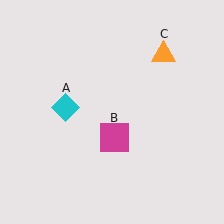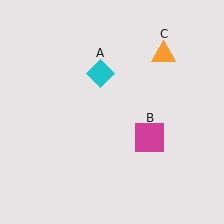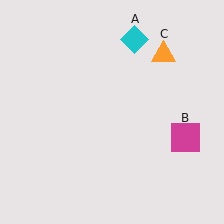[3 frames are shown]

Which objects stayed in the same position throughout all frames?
Orange triangle (object C) remained stationary.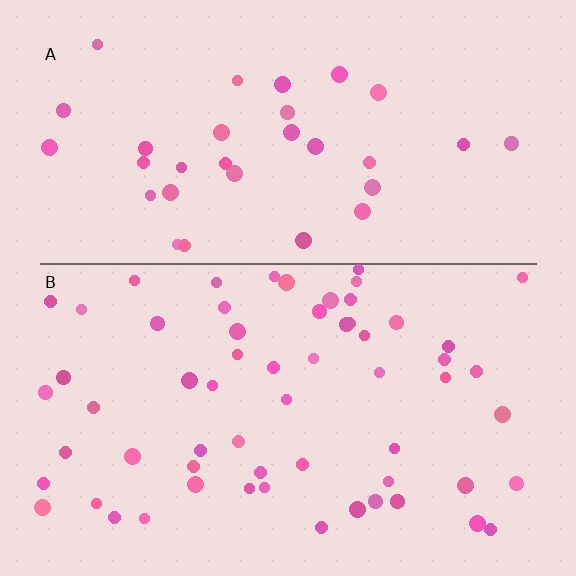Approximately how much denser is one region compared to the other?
Approximately 1.9× — region B over region A.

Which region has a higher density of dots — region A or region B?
B (the bottom).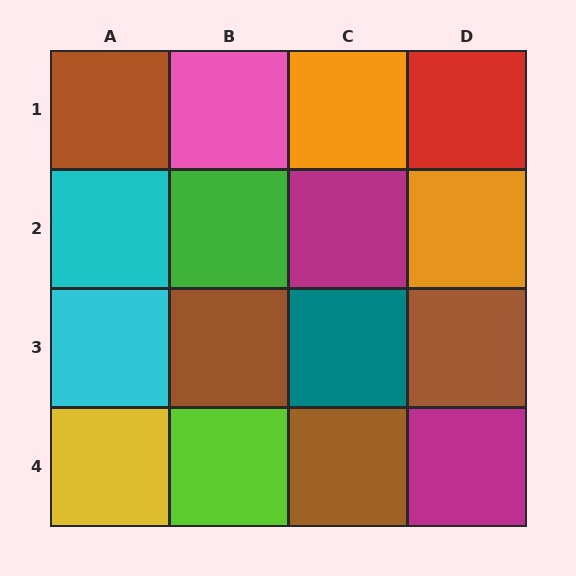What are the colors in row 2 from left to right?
Cyan, green, magenta, orange.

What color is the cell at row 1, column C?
Orange.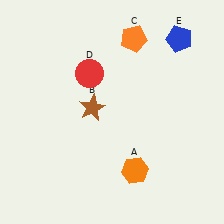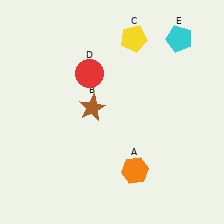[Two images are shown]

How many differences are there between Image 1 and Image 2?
There are 2 differences between the two images.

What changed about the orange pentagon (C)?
In Image 1, C is orange. In Image 2, it changed to yellow.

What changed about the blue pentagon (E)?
In Image 1, E is blue. In Image 2, it changed to cyan.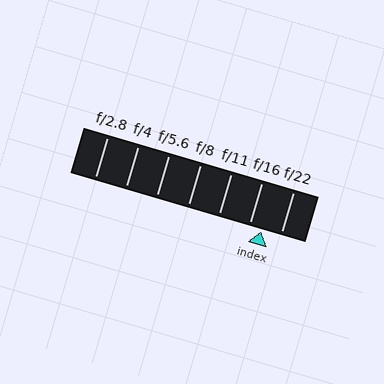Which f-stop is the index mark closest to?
The index mark is closest to f/16.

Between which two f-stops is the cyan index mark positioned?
The index mark is between f/16 and f/22.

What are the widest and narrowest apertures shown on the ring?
The widest aperture shown is f/2.8 and the narrowest is f/22.